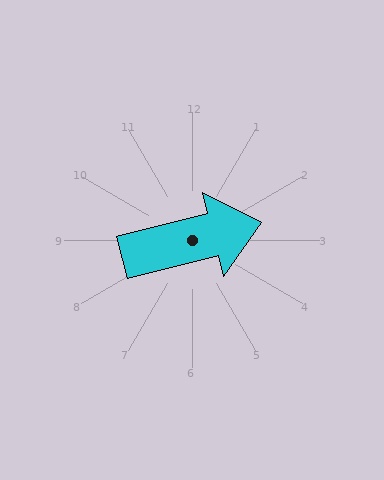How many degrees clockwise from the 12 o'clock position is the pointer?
Approximately 76 degrees.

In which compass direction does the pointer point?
East.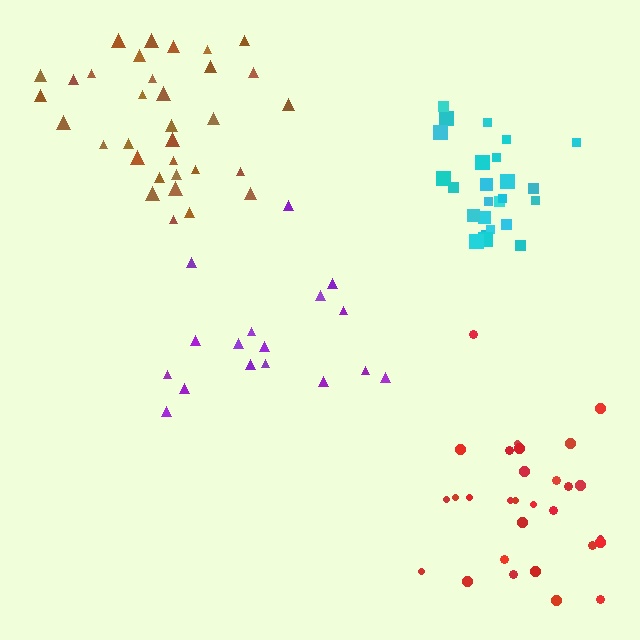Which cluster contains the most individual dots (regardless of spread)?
Brown (33).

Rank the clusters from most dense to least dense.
cyan, brown, red, purple.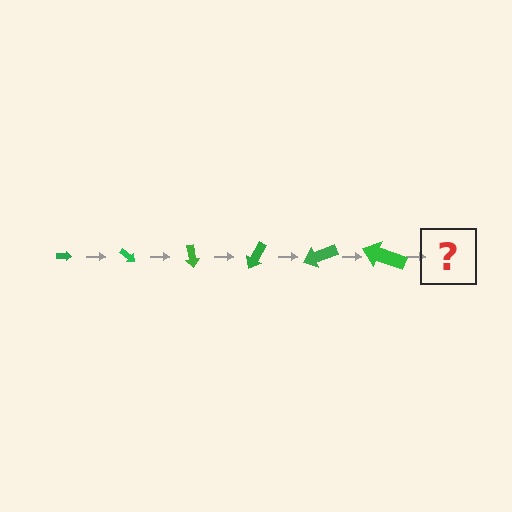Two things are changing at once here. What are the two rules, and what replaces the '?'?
The two rules are that the arrow grows larger each step and it rotates 40 degrees each step. The '?' should be an arrow, larger than the previous one and rotated 240 degrees from the start.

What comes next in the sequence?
The next element should be an arrow, larger than the previous one and rotated 240 degrees from the start.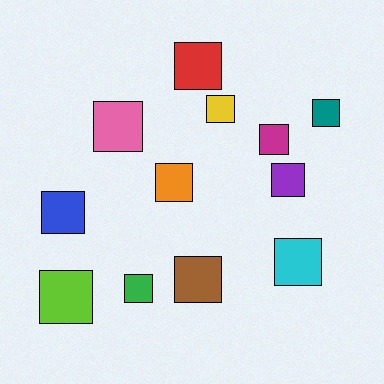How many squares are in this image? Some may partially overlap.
There are 12 squares.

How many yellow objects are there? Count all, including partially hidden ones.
There is 1 yellow object.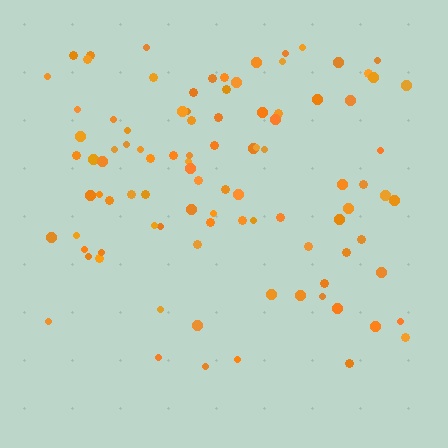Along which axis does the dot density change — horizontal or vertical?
Vertical.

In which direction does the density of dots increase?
From bottom to top, with the top side densest.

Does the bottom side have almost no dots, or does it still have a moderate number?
Still a moderate number, just noticeably fewer than the top.